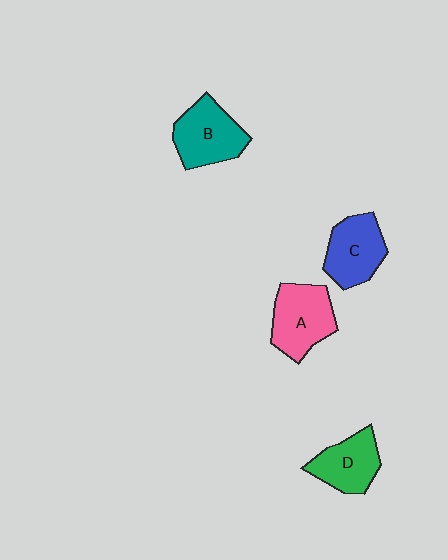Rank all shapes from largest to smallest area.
From largest to smallest: A (pink), B (teal), C (blue), D (green).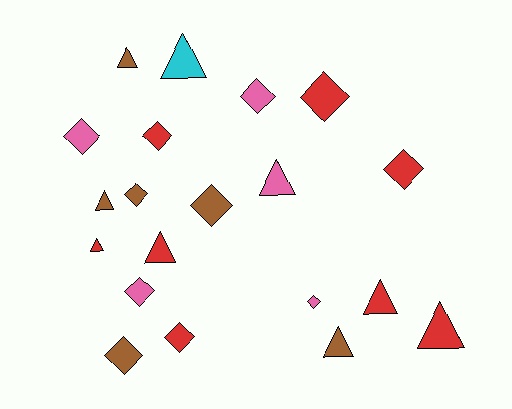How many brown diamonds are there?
There are 3 brown diamonds.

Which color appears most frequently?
Red, with 8 objects.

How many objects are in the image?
There are 20 objects.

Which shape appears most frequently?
Diamond, with 11 objects.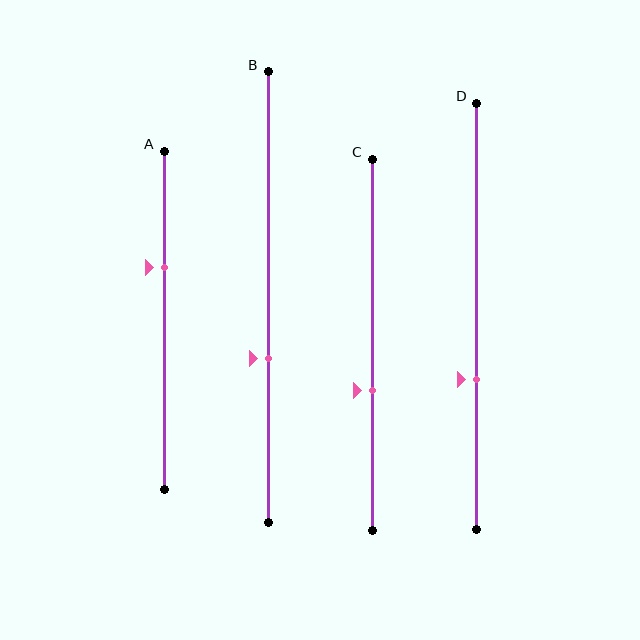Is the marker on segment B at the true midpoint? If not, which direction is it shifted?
No, the marker on segment B is shifted downward by about 14% of the segment length.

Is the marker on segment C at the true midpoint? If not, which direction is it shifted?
No, the marker on segment C is shifted downward by about 12% of the segment length.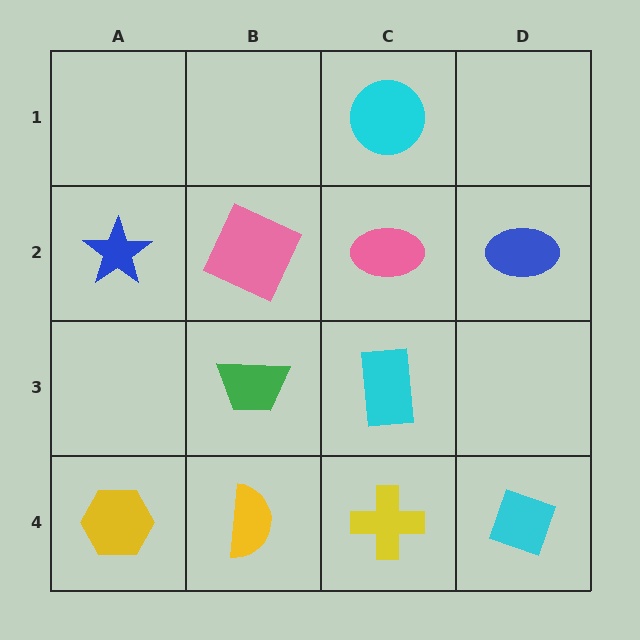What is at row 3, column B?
A green trapezoid.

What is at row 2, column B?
A pink square.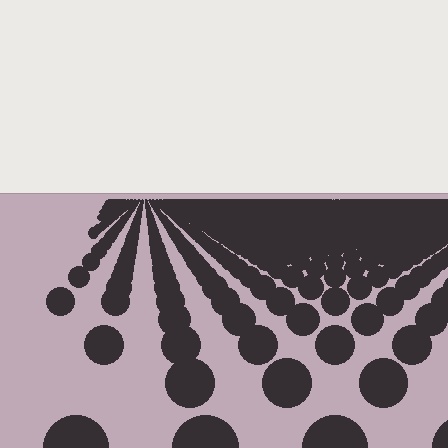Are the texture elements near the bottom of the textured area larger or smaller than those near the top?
Larger. Near the bottom, elements are closer to the viewer and appear at a bigger on-screen size.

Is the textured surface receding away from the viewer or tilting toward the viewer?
The surface is receding away from the viewer. Texture elements get smaller and denser toward the top.